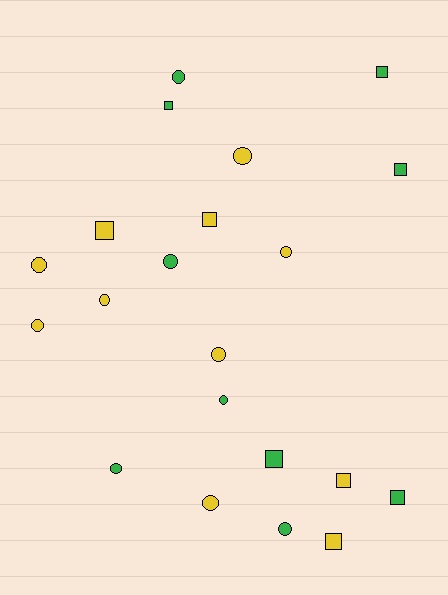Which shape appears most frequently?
Circle, with 12 objects.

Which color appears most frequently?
Yellow, with 11 objects.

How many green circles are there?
There are 5 green circles.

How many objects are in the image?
There are 21 objects.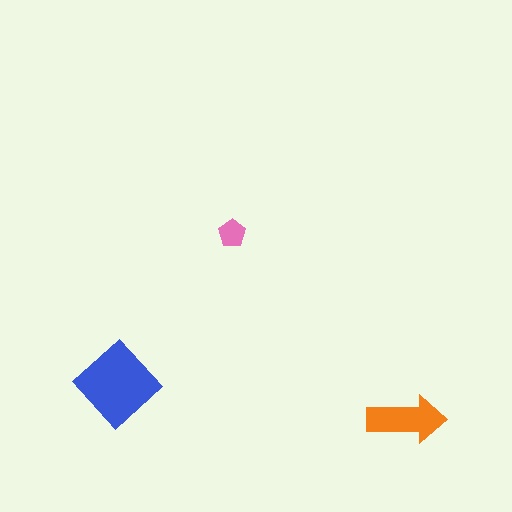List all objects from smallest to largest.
The pink pentagon, the orange arrow, the blue diamond.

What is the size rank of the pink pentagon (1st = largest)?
3rd.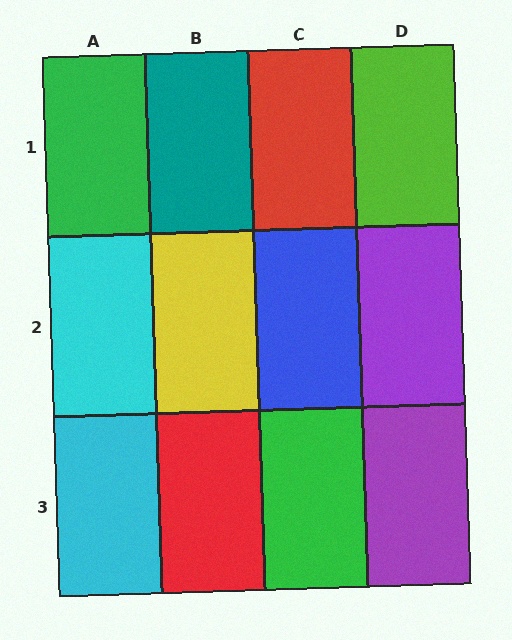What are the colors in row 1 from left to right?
Green, teal, red, lime.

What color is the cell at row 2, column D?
Purple.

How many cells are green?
2 cells are green.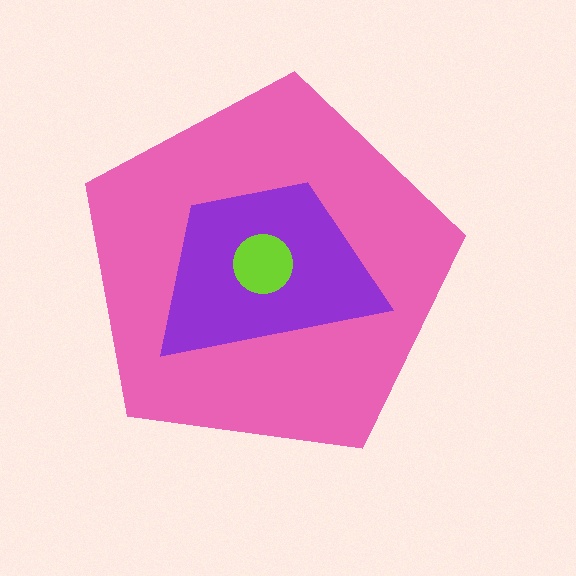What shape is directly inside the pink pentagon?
The purple trapezoid.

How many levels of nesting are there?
3.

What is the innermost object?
The lime circle.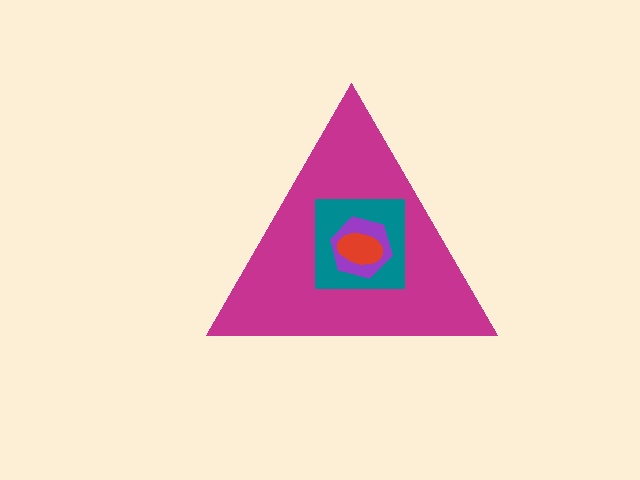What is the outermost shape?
The magenta triangle.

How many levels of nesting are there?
4.